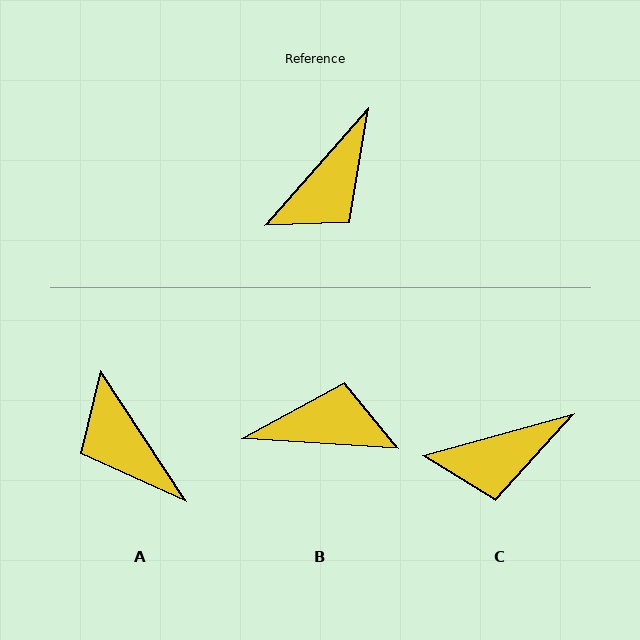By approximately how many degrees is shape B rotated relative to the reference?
Approximately 128 degrees counter-clockwise.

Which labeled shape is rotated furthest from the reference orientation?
B, about 128 degrees away.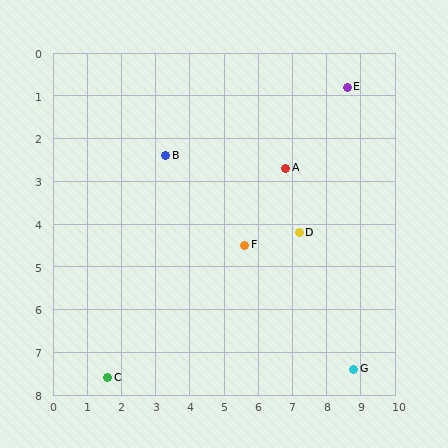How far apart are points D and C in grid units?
Points D and C are about 6.6 grid units apart.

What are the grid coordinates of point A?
Point A is at approximately (6.8, 2.7).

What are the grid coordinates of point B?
Point B is at approximately (3.3, 2.4).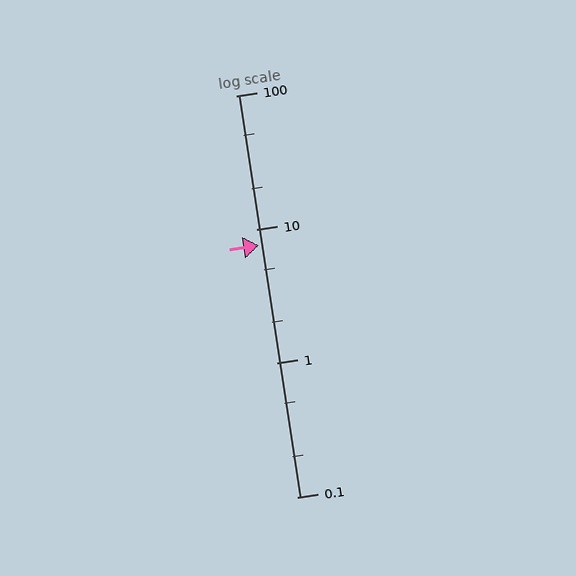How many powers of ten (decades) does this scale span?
The scale spans 3 decades, from 0.1 to 100.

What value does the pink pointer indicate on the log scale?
The pointer indicates approximately 7.6.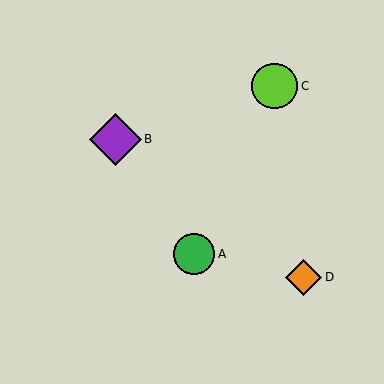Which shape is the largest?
The purple diamond (labeled B) is the largest.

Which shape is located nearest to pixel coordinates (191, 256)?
The green circle (labeled A) at (194, 254) is nearest to that location.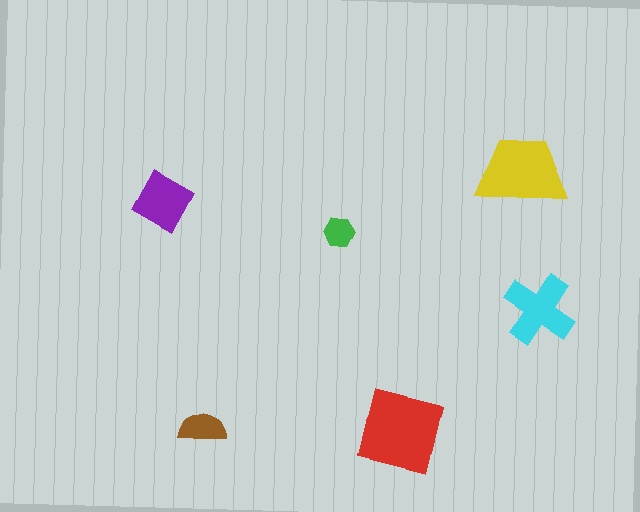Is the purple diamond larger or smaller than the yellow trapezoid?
Smaller.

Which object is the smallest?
The green hexagon.